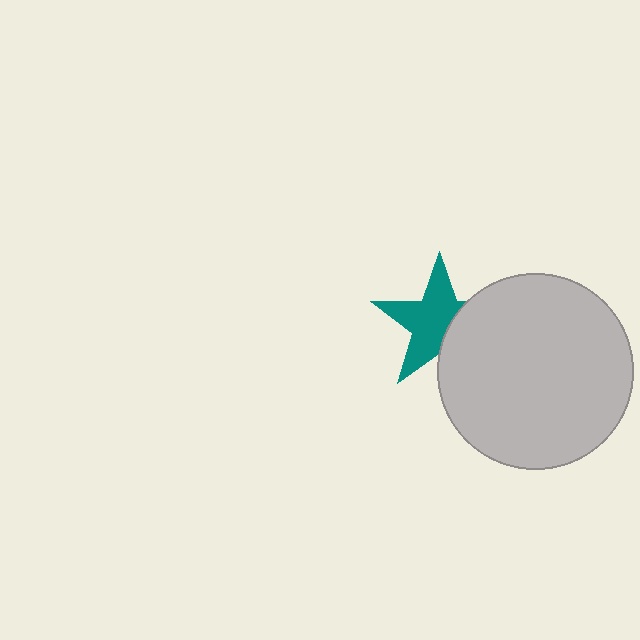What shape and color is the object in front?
The object in front is a light gray circle.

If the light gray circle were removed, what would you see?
You would see the complete teal star.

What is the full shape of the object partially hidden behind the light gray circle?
The partially hidden object is a teal star.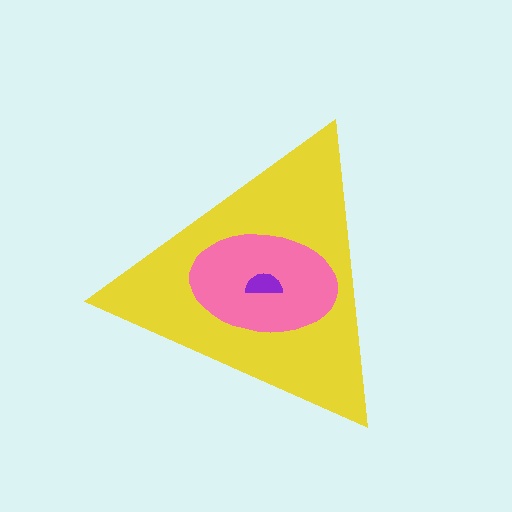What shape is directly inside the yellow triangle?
The pink ellipse.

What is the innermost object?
The purple semicircle.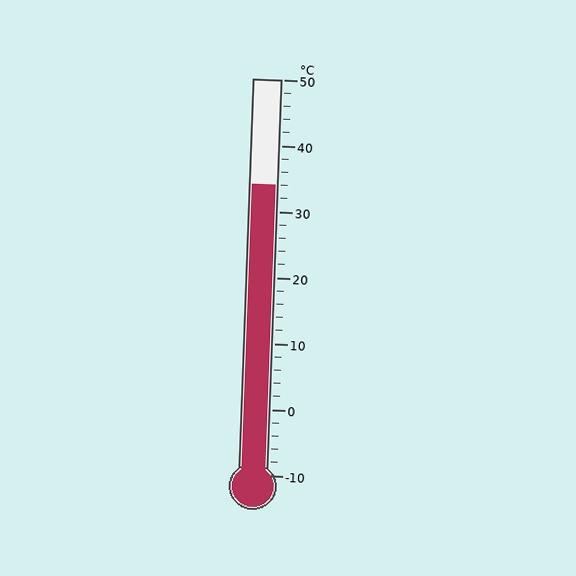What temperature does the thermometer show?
The thermometer shows approximately 34°C.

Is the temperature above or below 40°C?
The temperature is below 40°C.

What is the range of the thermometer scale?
The thermometer scale ranges from -10°C to 50°C.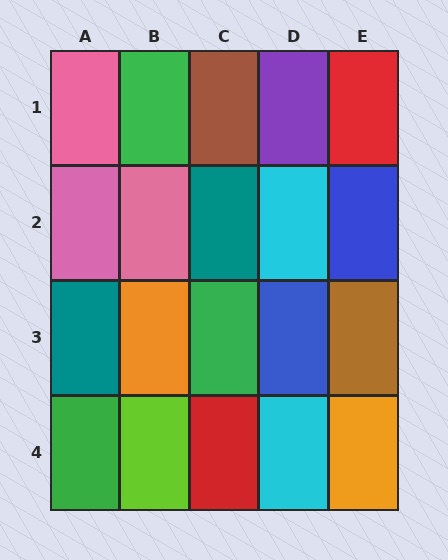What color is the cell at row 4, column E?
Orange.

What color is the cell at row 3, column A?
Teal.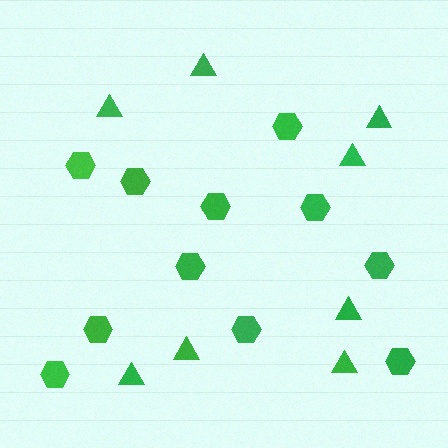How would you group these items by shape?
There are 2 groups: one group of triangles (8) and one group of hexagons (11).